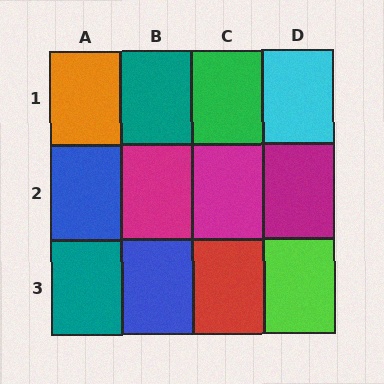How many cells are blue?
2 cells are blue.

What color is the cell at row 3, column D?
Lime.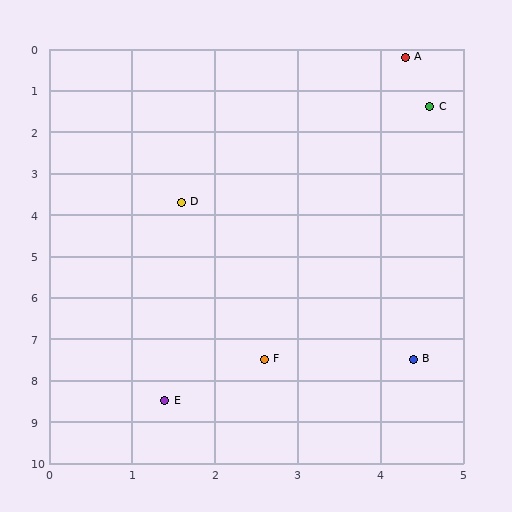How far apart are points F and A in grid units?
Points F and A are about 7.5 grid units apart.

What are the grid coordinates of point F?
Point F is at approximately (2.6, 7.5).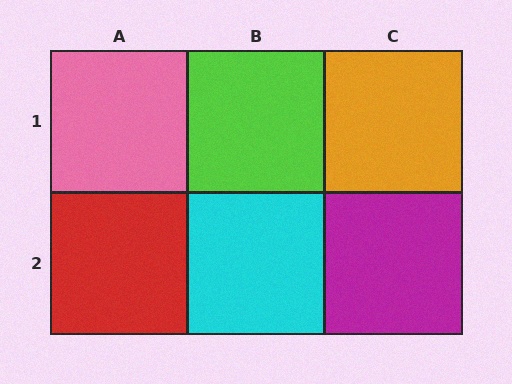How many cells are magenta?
1 cell is magenta.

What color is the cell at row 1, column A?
Pink.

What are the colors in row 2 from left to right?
Red, cyan, magenta.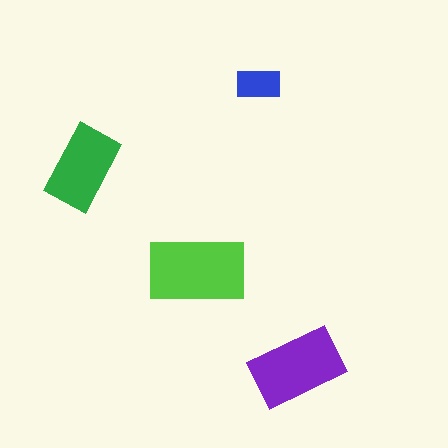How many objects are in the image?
There are 4 objects in the image.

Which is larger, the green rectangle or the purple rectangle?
The purple one.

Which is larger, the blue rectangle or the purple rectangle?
The purple one.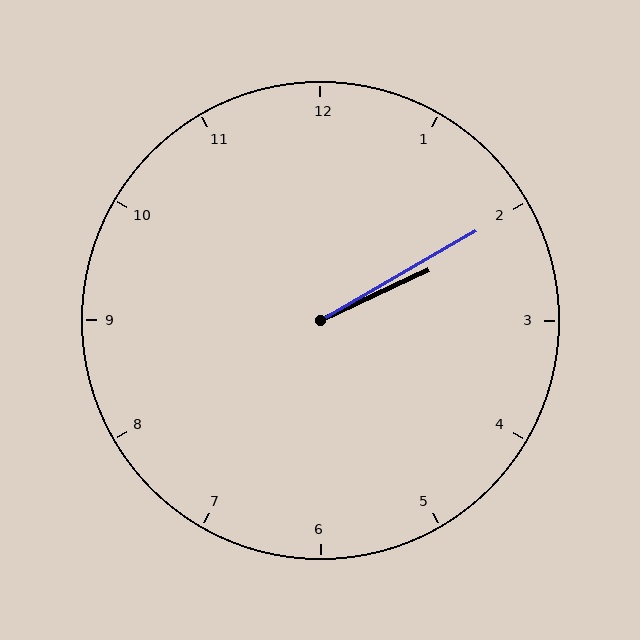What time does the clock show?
2:10.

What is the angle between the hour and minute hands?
Approximately 5 degrees.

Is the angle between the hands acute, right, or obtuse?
It is acute.